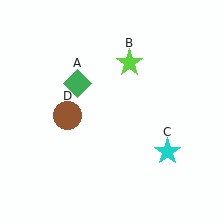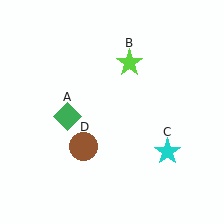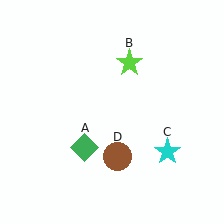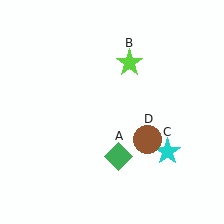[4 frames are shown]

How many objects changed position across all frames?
2 objects changed position: green diamond (object A), brown circle (object D).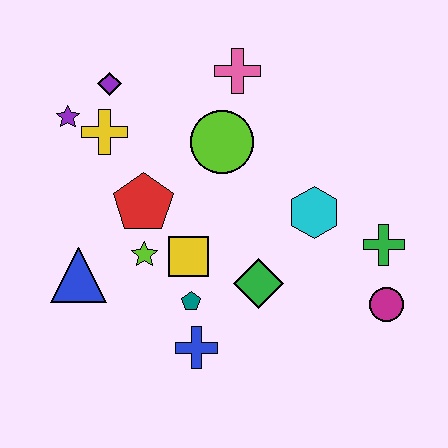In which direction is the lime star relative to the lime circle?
The lime star is below the lime circle.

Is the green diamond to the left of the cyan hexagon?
Yes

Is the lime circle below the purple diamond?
Yes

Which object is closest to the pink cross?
The lime circle is closest to the pink cross.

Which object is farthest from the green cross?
The purple star is farthest from the green cross.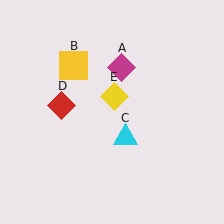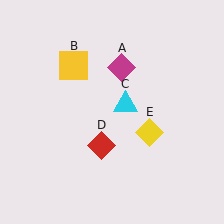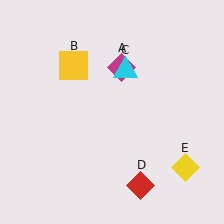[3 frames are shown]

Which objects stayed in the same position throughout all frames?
Magenta diamond (object A) and yellow square (object B) remained stationary.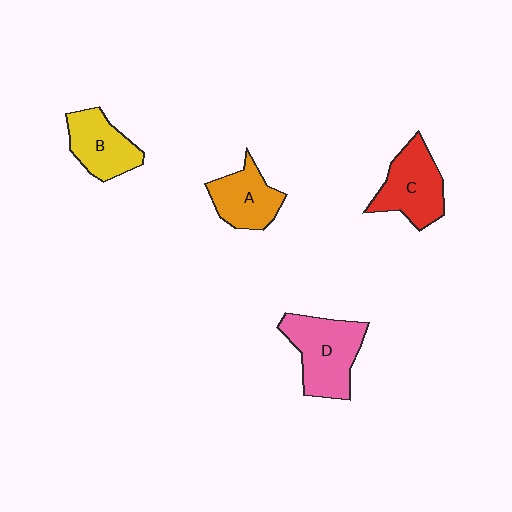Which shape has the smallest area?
Shape A (orange).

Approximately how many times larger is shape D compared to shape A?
Approximately 1.4 times.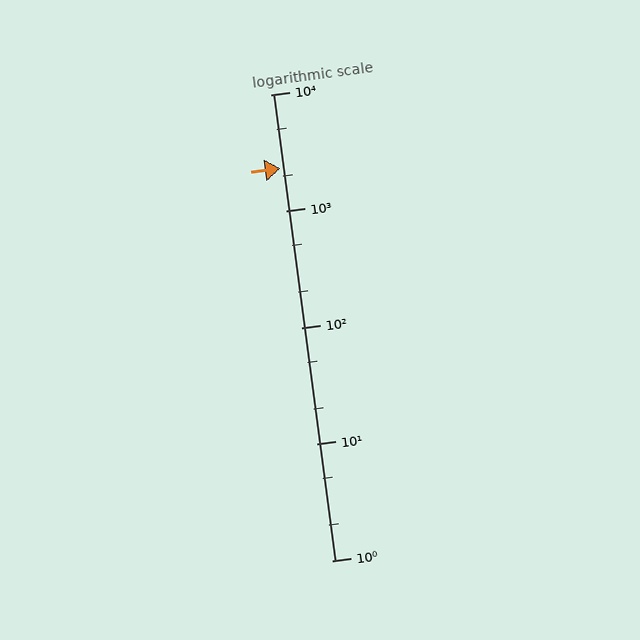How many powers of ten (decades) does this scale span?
The scale spans 4 decades, from 1 to 10000.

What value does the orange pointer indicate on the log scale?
The pointer indicates approximately 2300.